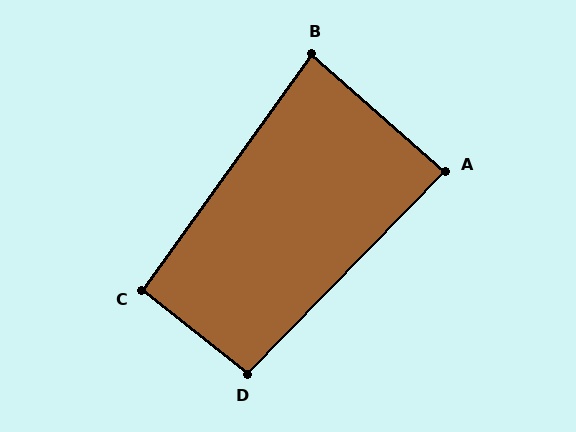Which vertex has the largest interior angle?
D, at approximately 96 degrees.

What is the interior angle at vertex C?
Approximately 93 degrees (approximately right).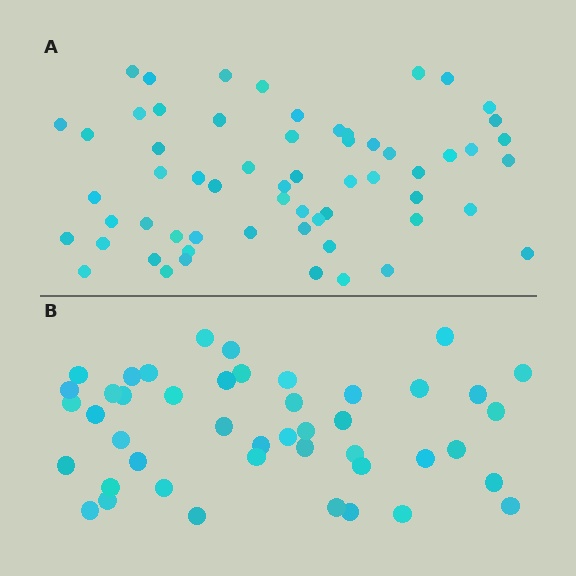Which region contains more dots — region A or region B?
Region A (the top region) has more dots.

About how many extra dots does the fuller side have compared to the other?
Region A has approximately 15 more dots than region B.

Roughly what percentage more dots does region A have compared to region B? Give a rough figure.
About 35% more.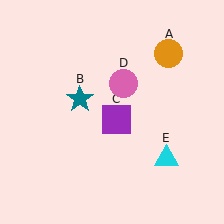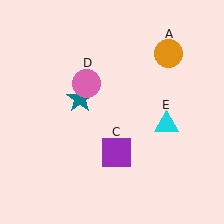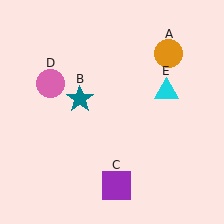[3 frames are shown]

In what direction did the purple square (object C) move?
The purple square (object C) moved down.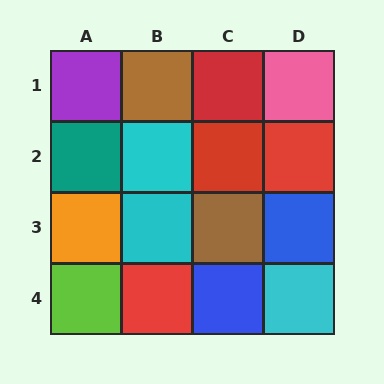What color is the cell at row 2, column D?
Red.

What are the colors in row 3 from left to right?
Orange, cyan, brown, blue.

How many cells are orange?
1 cell is orange.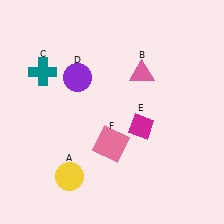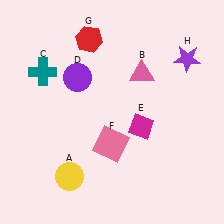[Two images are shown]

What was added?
A red hexagon (G), a purple star (H) were added in Image 2.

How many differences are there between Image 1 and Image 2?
There are 2 differences between the two images.